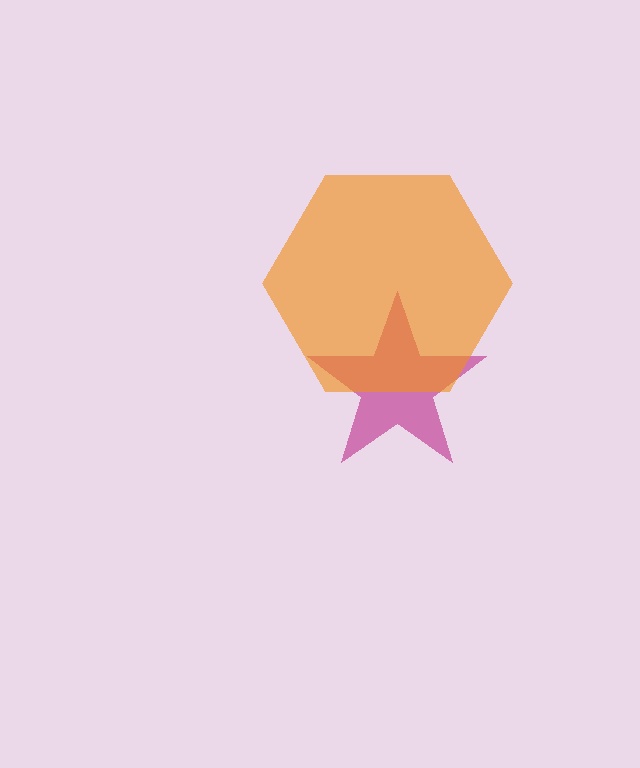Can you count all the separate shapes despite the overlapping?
Yes, there are 2 separate shapes.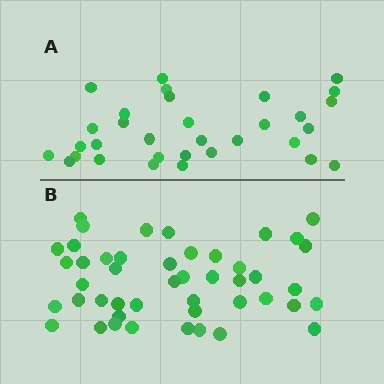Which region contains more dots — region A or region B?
Region B (the bottom region) has more dots.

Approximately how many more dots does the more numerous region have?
Region B has approximately 15 more dots than region A.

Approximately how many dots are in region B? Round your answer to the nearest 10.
About 50 dots. (The exact count is 46, which rounds to 50.)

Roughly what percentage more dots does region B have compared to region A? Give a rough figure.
About 45% more.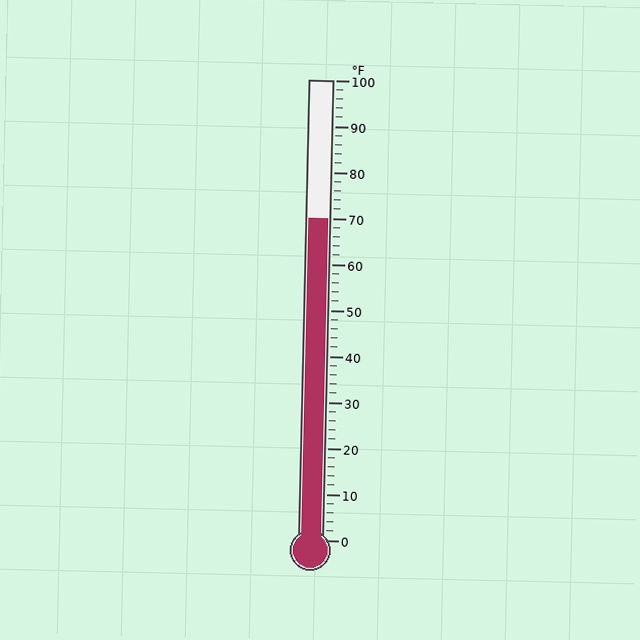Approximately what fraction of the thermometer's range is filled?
The thermometer is filled to approximately 70% of its range.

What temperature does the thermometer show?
The thermometer shows approximately 70°F.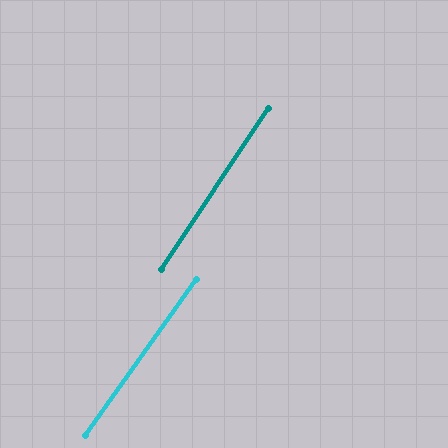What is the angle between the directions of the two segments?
Approximately 2 degrees.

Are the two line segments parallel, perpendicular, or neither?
Parallel — their directions differ by only 1.8°.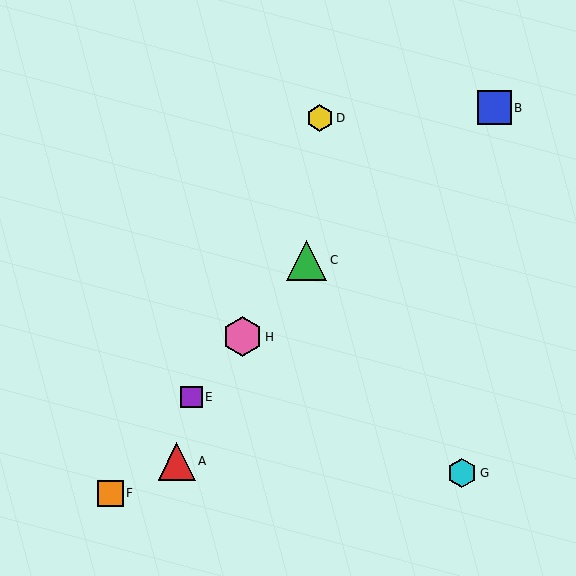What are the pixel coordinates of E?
Object E is at (192, 397).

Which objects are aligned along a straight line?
Objects C, E, F, H are aligned along a straight line.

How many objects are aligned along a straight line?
4 objects (C, E, F, H) are aligned along a straight line.